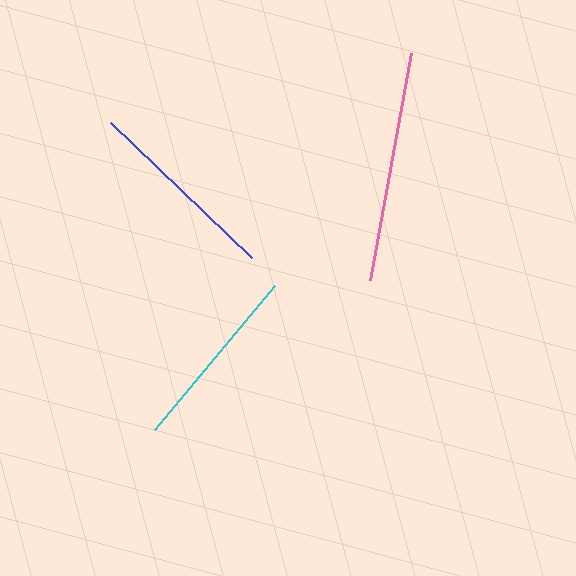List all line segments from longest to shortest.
From longest to shortest: pink, blue, cyan.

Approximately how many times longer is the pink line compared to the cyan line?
The pink line is approximately 1.2 times the length of the cyan line.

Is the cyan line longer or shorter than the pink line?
The pink line is longer than the cyan line.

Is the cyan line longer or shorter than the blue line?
The blue line is longer than the cyan line.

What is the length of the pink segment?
The pink segment is approximately 230 pixels long.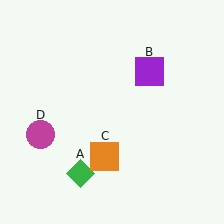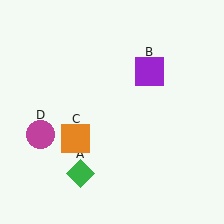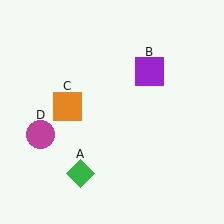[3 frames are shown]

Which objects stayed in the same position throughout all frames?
Green diamond (object A) and purple square (object B) and magenta circle (object D) remained stationary.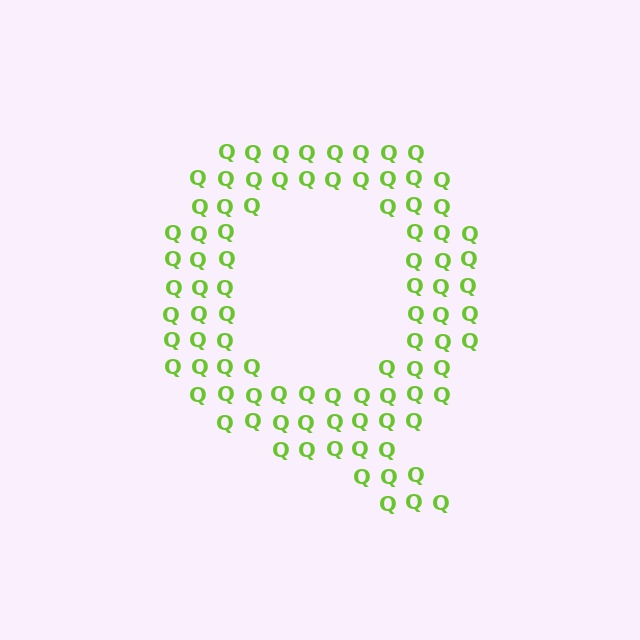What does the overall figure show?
The overall figure shows the letter Q.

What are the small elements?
The small elements are letter Q's.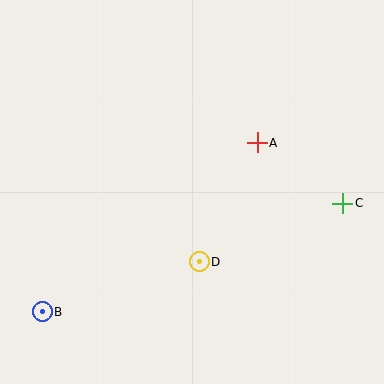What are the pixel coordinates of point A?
Point A is at (257, 143).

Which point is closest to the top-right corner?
Point A is closest to the top-right corner.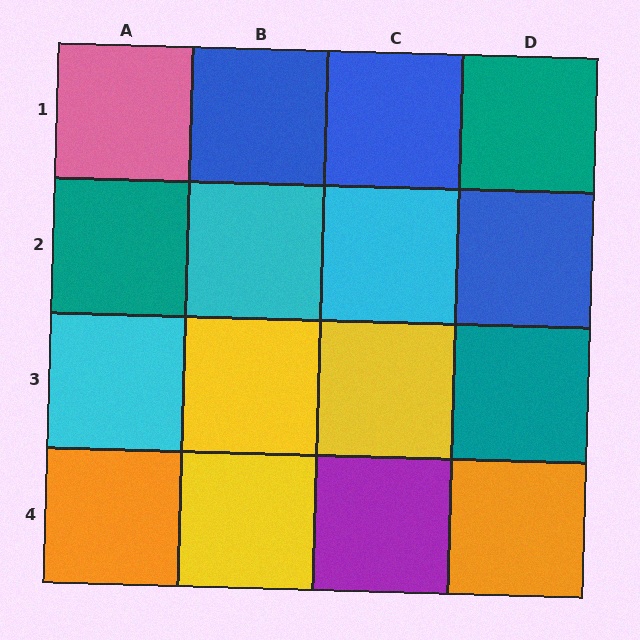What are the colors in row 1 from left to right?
Pink, blue, blue, teal.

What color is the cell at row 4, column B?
Yellow.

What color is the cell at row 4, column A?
Orange.